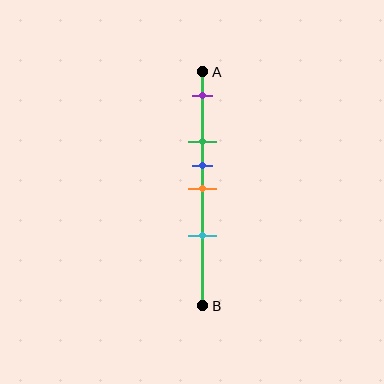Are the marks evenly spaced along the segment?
No, the marks are not evenly spaced.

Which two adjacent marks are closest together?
The blue and orange marks are the closest adjacent pair.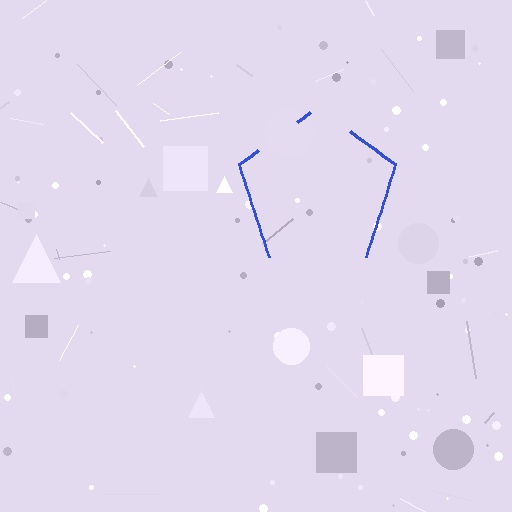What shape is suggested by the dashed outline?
The dashed outline suggests a pentagon.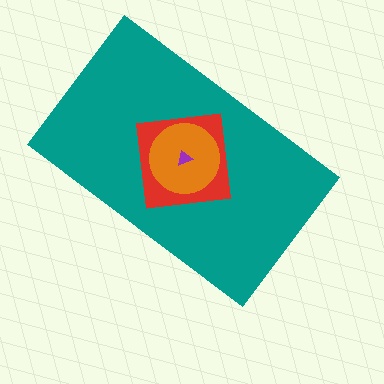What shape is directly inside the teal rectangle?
The red square.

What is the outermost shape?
The teal rectangle.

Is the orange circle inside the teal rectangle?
Yes.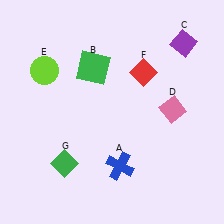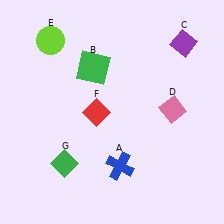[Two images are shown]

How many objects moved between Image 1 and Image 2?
2 objects moved between the two images.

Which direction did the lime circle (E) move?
The lime circle (E) moved up.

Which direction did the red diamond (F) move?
The red diamond (F) moved left.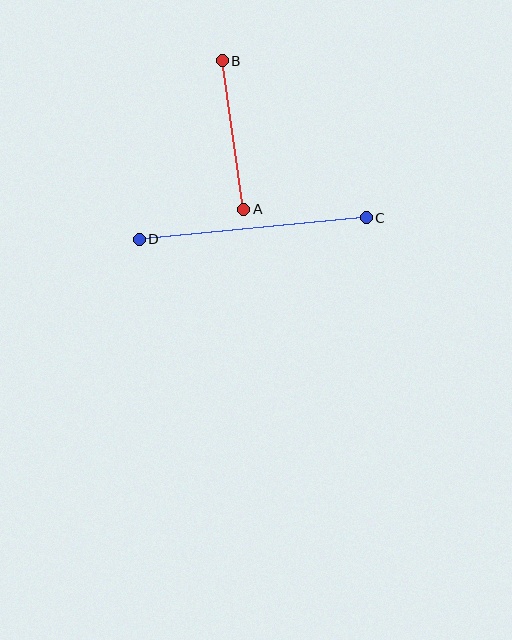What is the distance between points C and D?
The distance is approximately 228 pixels.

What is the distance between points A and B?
The distance is approximately 150 pixels.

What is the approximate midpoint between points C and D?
The midpoint is at approximately (253, 229) pixels.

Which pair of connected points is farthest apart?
Points C and D are farthest apart.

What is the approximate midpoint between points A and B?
The midpoint is at approximately (233, 135) pixels.